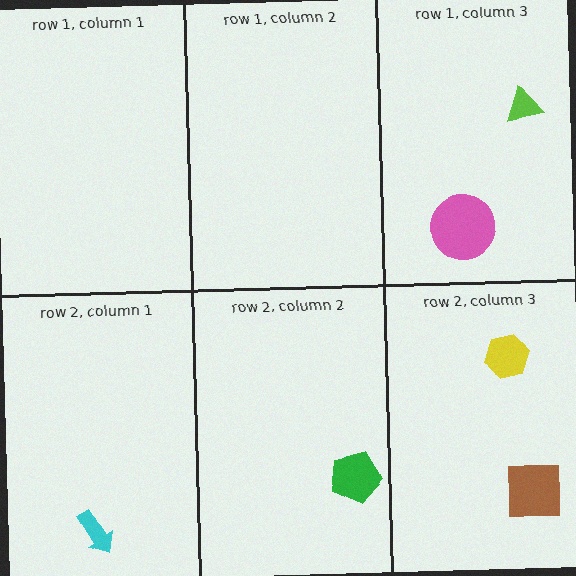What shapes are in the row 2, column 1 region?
The cyan arrow.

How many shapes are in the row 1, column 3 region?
2.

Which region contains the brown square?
The row 2, column 3 region.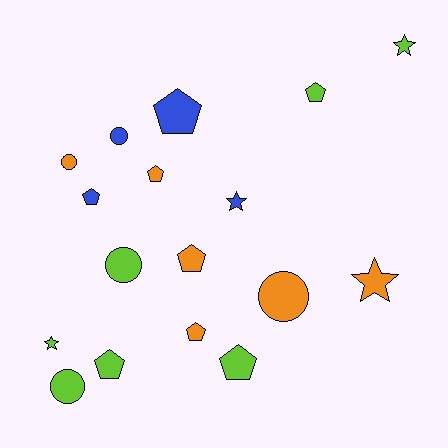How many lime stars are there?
There are 2 lime stars.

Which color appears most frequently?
Lime, with 7 objects.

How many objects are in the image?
There are 17 objects.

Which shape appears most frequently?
Pentagon, with 8 objects.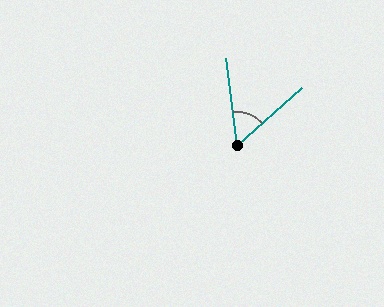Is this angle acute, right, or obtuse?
It is acute.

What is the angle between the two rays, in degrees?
Approximately 56 degrees.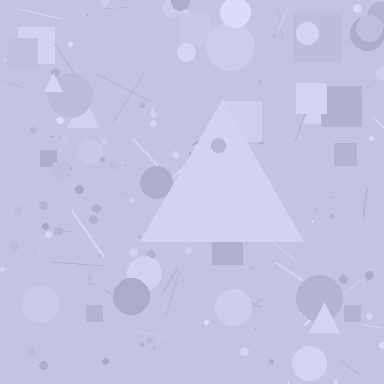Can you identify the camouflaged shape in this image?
The camouflaged shape is a triangle.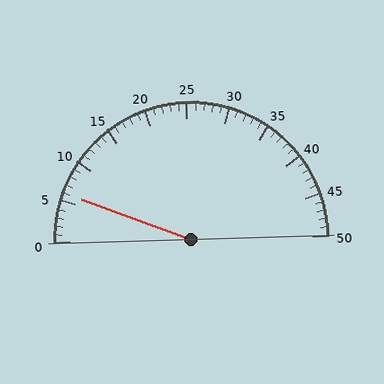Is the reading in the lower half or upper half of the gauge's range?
The reading is in the lower half of the range (0 to 50).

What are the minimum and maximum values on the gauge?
The gauge ranges from 0 to 50.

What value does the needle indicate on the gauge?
The needle indicates approximately 6.